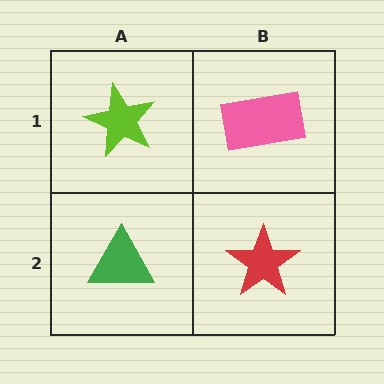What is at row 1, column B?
A pink rectangle.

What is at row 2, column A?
A green triangle.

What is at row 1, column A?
A lime star.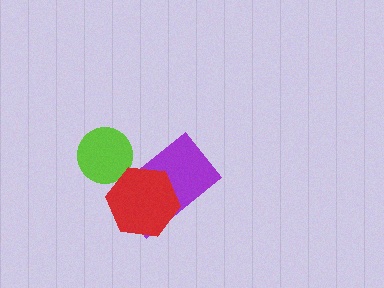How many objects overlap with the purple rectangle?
2 objects overlap with the purple rectangle.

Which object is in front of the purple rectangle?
The red hexagon is in front of the purple rectangle.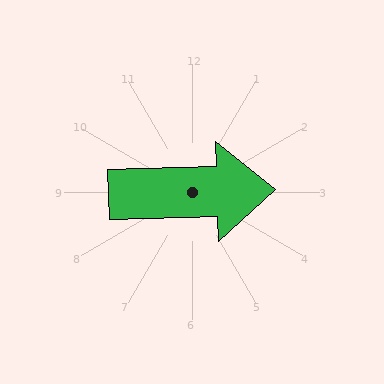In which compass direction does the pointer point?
East.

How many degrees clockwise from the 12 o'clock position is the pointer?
Approximately 88 degrees.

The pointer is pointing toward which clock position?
Roughly 3 o'clock.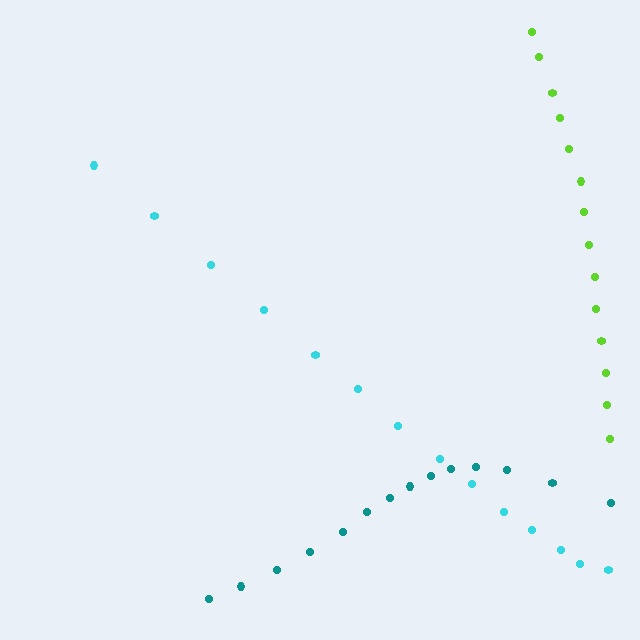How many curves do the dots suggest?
There are 3 distinct paths.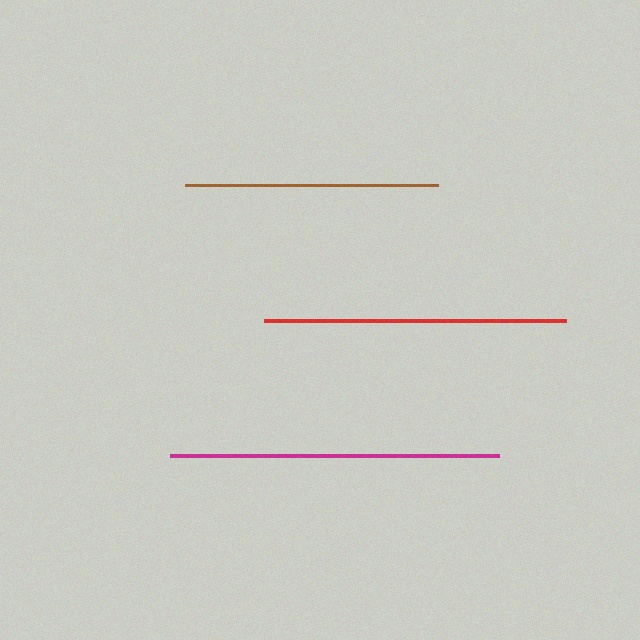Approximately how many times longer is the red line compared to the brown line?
The red line is approximately 1.2 times the length of the brown line.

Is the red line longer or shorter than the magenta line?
The magenta line is longer than the red line.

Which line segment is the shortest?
The brown line is the shortest at approximately 253 pixels.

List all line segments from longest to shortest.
From longest to shortest: magenta, red, brown.